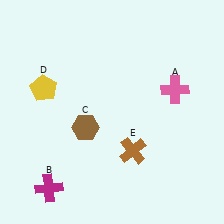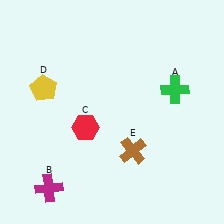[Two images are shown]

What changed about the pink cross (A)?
In Image 1, A is pink. In Image 2, it changed to green.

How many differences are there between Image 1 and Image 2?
There are 2 differences between the two images.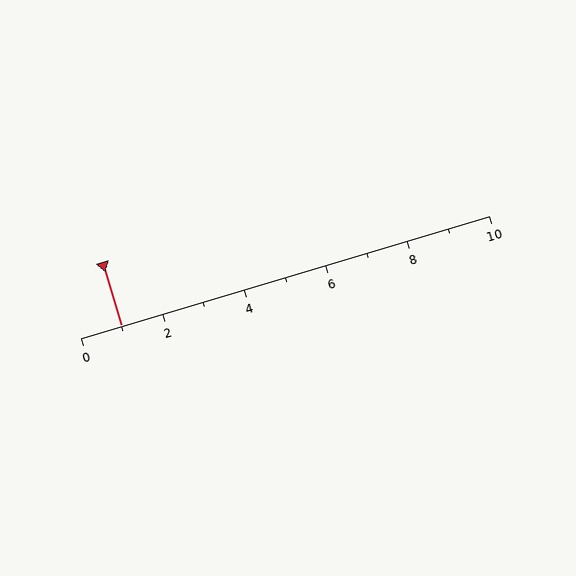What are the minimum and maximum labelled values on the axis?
The axis runs from 0 to 10.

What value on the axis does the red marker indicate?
The marker indicates approximately 1.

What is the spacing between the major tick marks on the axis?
The major ticks are spaced 2 apart.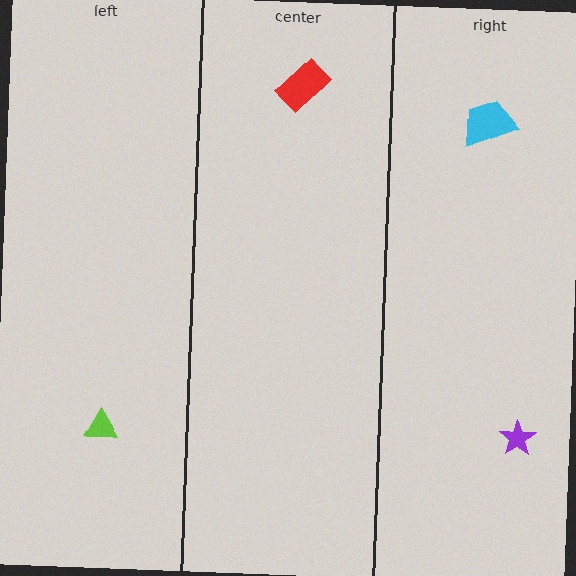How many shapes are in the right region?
2.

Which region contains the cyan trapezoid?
The right region.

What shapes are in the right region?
The purple star, the cyan trapezoid.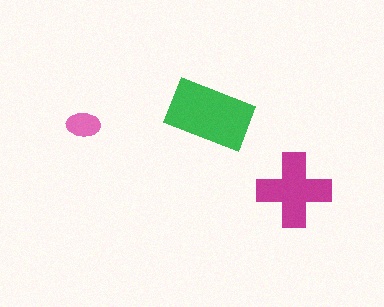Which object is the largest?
The green rectangle.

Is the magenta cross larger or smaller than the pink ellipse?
Larger.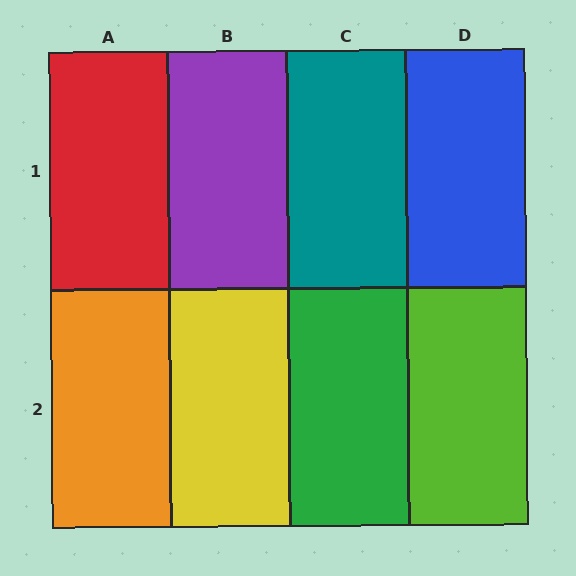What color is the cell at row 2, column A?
Orange.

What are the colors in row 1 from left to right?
Red, purple, teal, blue.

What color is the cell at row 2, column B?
Yellow.